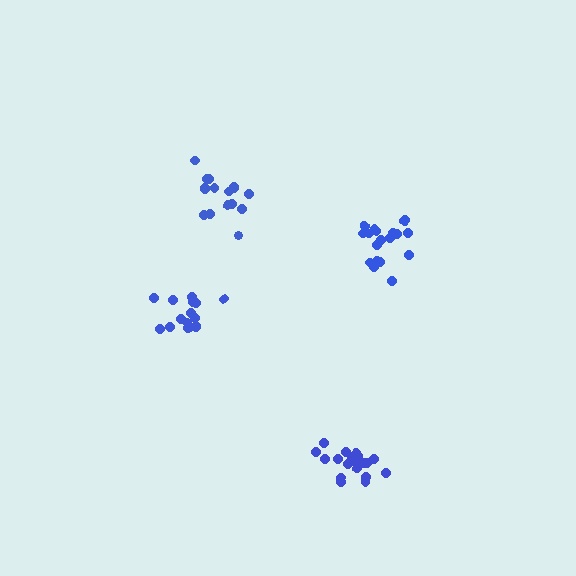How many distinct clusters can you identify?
There are 4 distinct clusters.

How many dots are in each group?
Group 1: 18 dots, Group 2: 17 dots, Group 3: 19 dots, Group 4: 21 dots (75 total).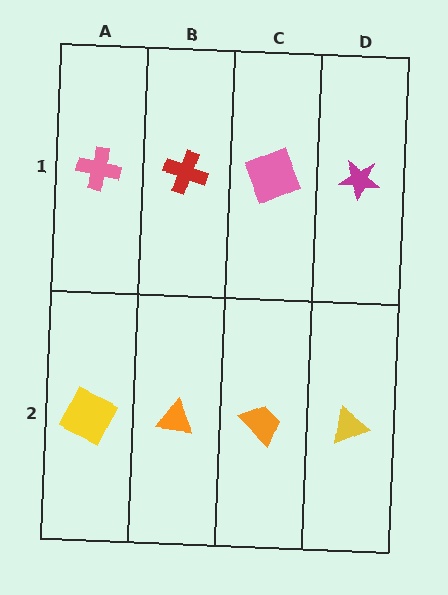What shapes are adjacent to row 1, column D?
A yellow triangle (row 2, column D), a pink square (row 1, column C).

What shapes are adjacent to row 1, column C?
An orange trapezoid (row 2, column C), a red cross (row 1, column B), a magenta star (row 1, column D).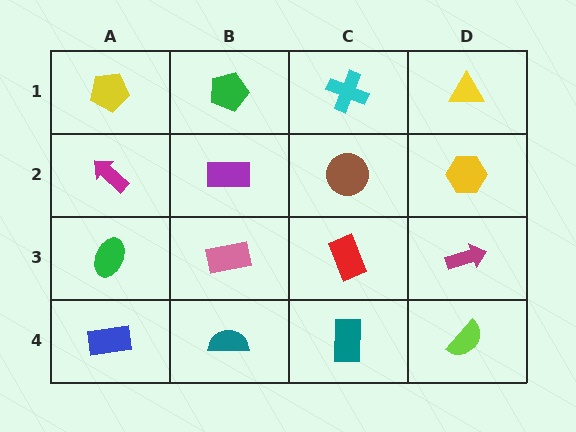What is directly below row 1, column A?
A magenta arrow.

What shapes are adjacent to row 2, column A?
A yellow pentagon (row 1, column A), a green ellipse (row 3, column A), a purple rectangle (row 2, column B).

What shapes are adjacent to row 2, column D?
A yellow triangle (row 1, column D), a magenta arrow (row 3, column D), a brown circle (row 2, column C).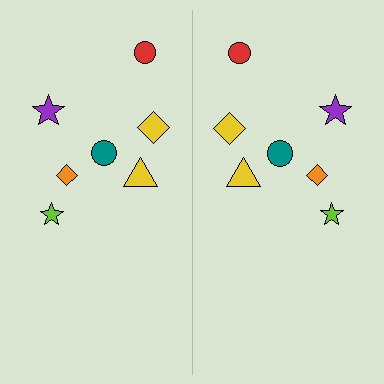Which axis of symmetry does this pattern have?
The pattern has a vertical axis of symmetry running through the center of the image.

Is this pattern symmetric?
Yes, this pattern has bilateral (reflection) symmetry.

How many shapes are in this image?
There are 14 shapes in this image.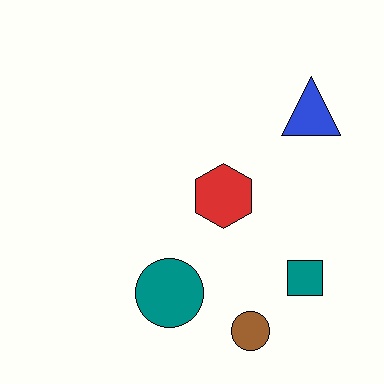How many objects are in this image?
There are 5 objects.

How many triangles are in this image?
There is 1 triangle.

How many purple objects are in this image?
There are no purple objects.